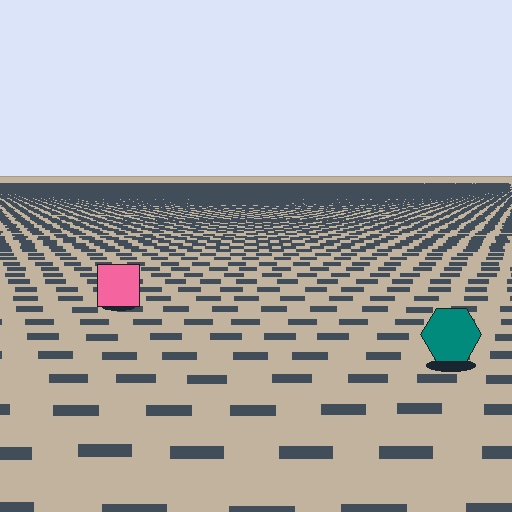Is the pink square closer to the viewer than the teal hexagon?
No. The teal hexagon is closer — you can tell from the texture gradient: the ground texture is coarser near it.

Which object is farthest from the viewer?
The pink square is farthest from the viewer. It appears smaller and the ground texture around it is denser.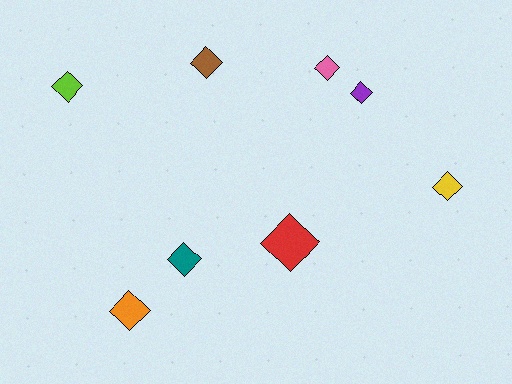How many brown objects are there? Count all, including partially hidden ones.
There is 1 brown object.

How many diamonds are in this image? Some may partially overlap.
There are 8 diamonds.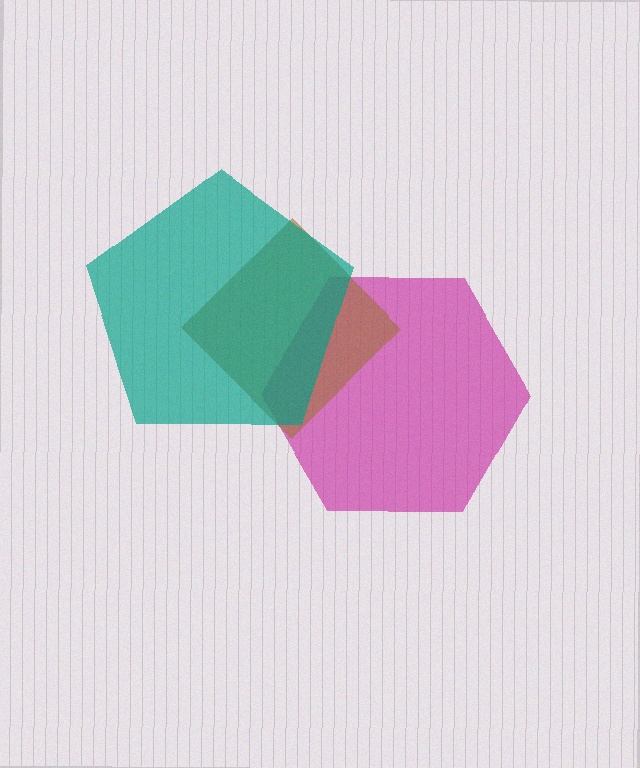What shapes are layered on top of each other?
The layered shapes are: a magenta hexagon, a brown diamond, a teal pentagon.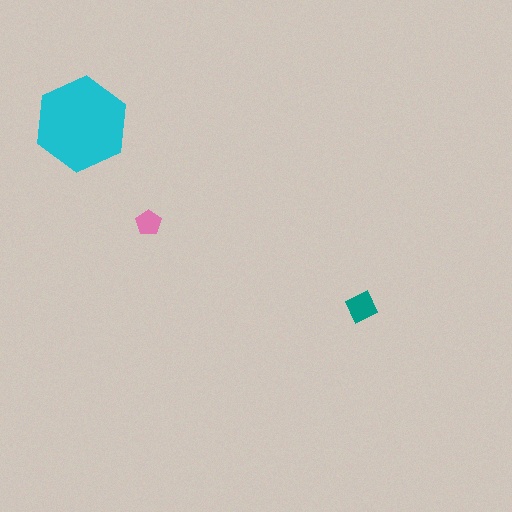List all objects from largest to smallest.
The cyan hexagon, the teal diamond, the pink pentagon.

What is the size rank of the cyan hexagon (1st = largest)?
1st.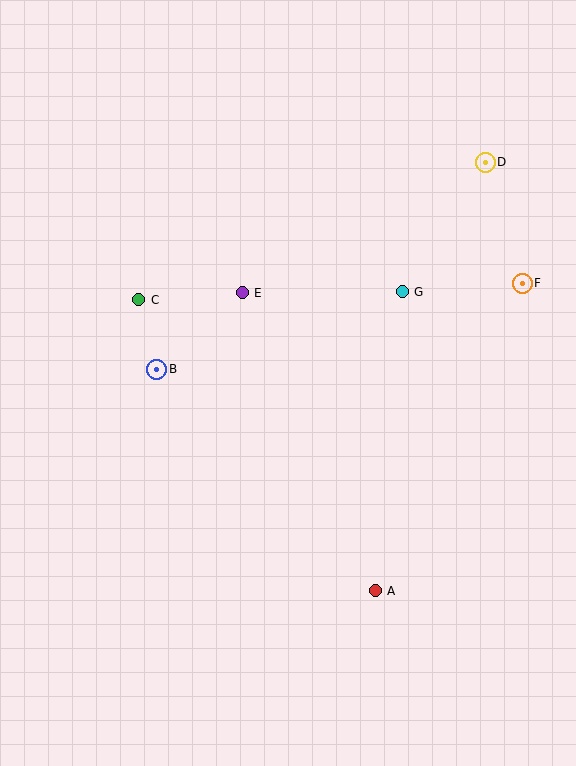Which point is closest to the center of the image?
Point E at (242, 293) is closest to the center.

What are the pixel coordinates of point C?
Point C is at (139, 300).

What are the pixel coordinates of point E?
Point E is at (242, 293).